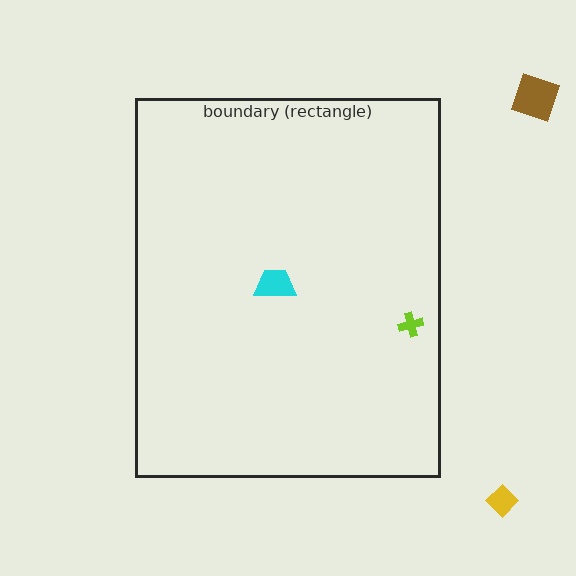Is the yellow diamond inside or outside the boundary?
Outside.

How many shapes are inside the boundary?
2 inside, 2 outside.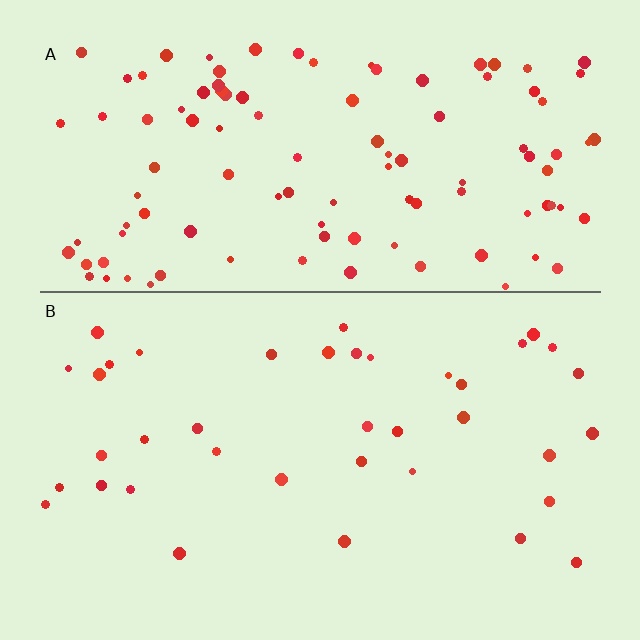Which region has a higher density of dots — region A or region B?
A (the top).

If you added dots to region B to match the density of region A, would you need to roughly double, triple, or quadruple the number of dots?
Approximately triple.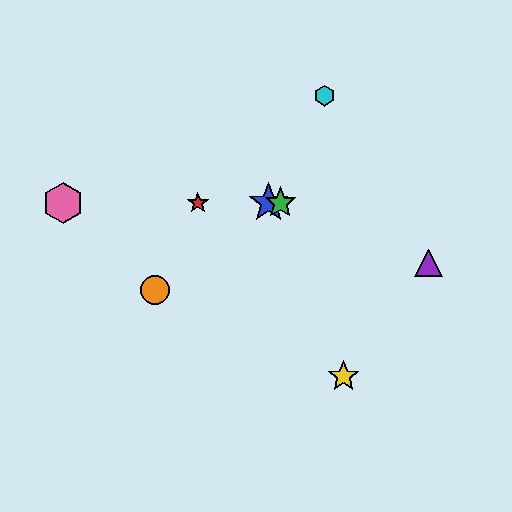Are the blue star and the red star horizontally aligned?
Yes, both are at y≈203.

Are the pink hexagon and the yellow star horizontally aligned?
No, the pink hexagon is at y≈203 and the yellow star is at y≈377.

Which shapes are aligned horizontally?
The red star, the blue star, the green star, the pink hexagon are aligned horizontally.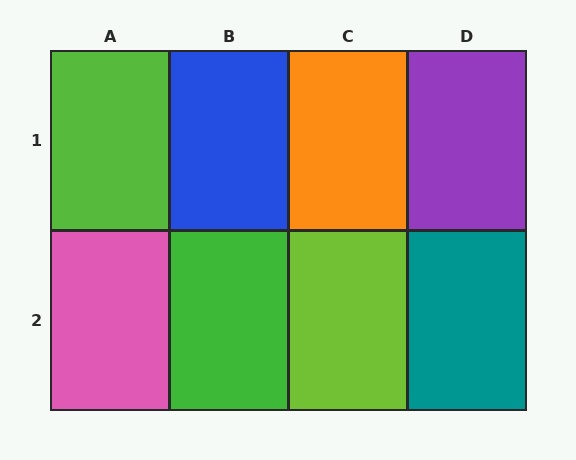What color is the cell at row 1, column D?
Purple.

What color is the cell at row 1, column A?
Lime.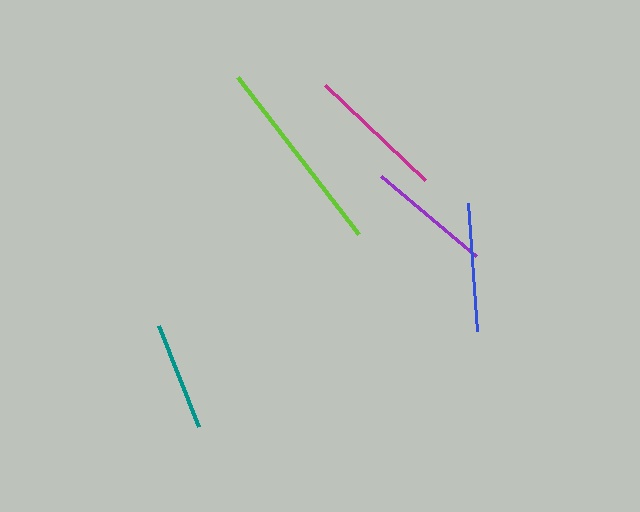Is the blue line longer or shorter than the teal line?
The blue line is longer than the teal line.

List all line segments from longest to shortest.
From longest to shortest: lime, magenta, blue, purple, teal.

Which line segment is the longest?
The lime line is the longest at approximately 199 pixels.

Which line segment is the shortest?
The teal line is the shortest at approximately 109 pixels.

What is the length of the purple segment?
The purple segment is approximately 124 pixels long.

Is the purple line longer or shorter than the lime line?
The lime line is longer than the purple line.